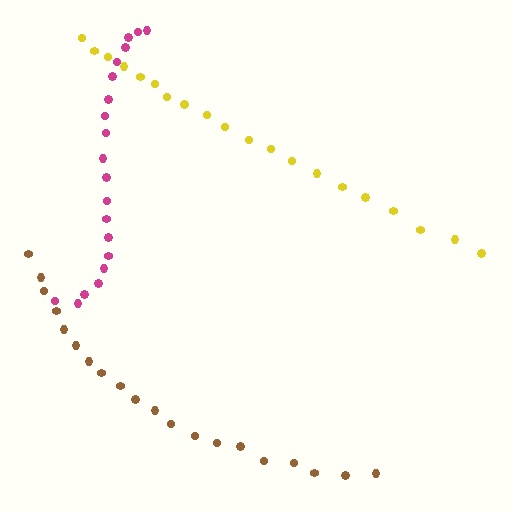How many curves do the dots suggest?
There are 3 distinct paths.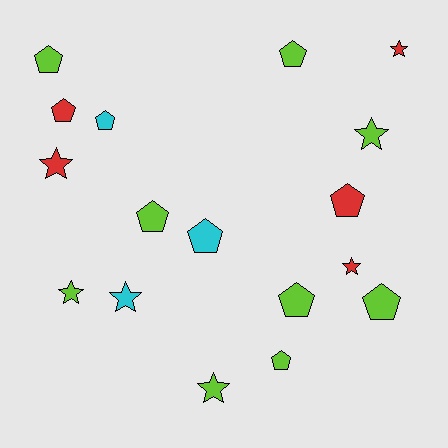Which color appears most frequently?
Lime, with 9 objects.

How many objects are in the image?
There are 17 objects.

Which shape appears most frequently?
Pentagon, with 10 objects.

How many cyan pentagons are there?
There are 2 cyan pentagons.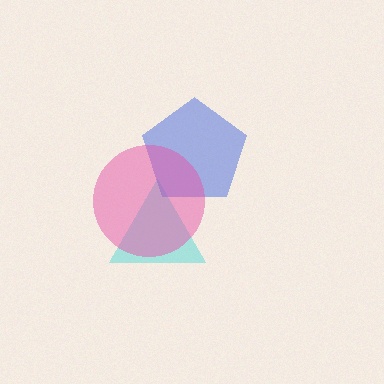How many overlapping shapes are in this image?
There are 3 overlapping shapes in the image.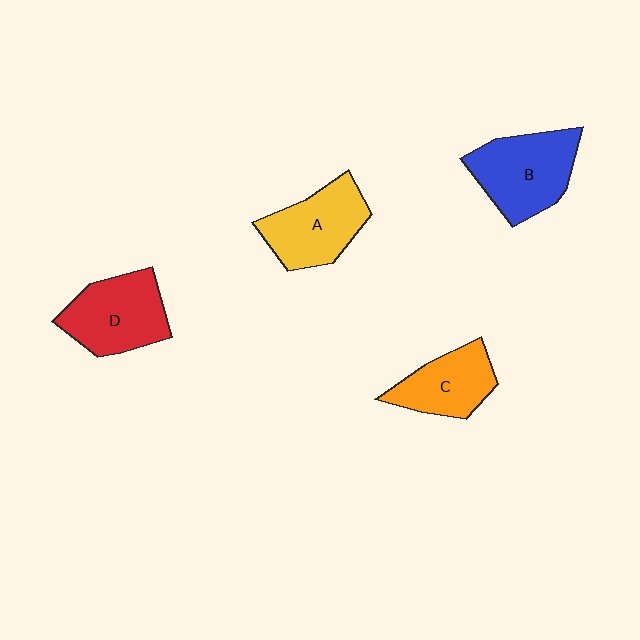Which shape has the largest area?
Shape B (blue).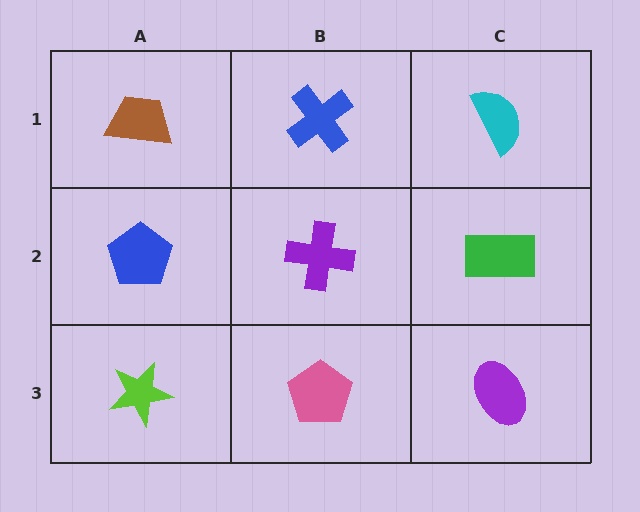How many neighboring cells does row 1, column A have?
2.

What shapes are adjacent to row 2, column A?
A brown trapezoid (row 1, column A), a lime star (row 3, column A), a purple cross (row 2, column B).